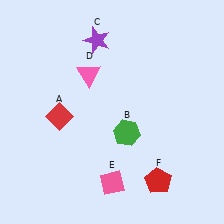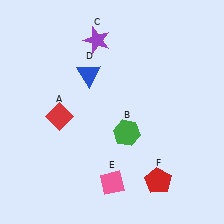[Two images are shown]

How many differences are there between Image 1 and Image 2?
There is 1 difference between the two images.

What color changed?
The triangle (D) changed from pink in Image 1 to blue in Image 2.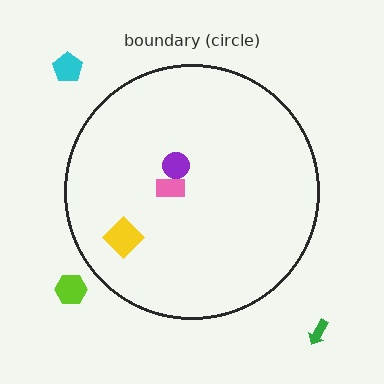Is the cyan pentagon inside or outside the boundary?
Outside.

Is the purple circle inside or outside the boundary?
Inside.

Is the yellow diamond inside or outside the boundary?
Inside.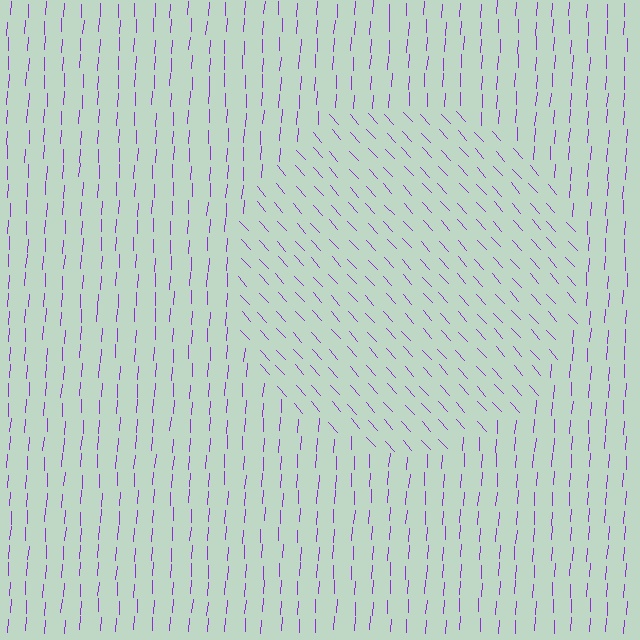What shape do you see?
I see a circle.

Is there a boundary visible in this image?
Yes, there is a texture boundary formed by a change in line orientation.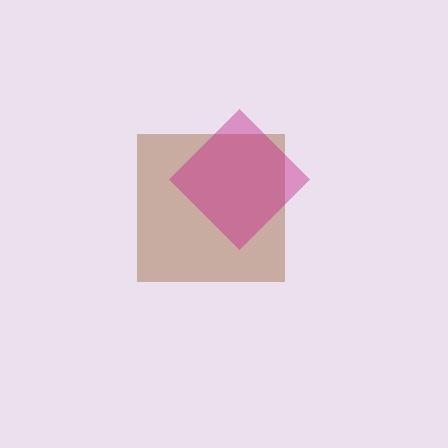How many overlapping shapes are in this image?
There are 2 overlapping shapes in the image.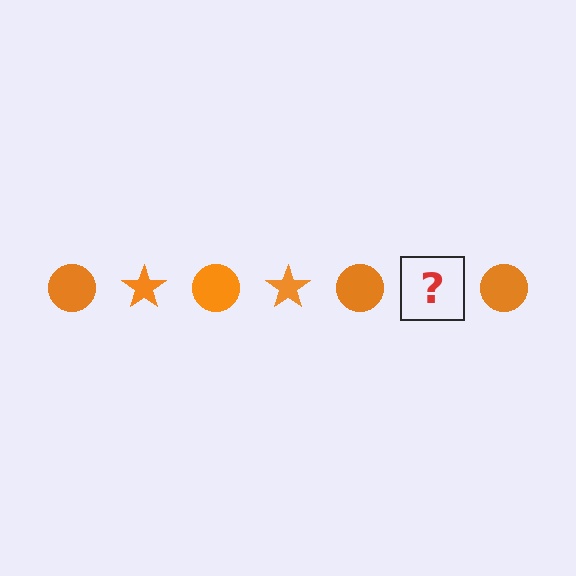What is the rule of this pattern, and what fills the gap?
The rule is that the pattern cycles through circle, star shapes in orange. The gap should be filled with an orange star.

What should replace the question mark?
The question mark should be replaced with an orange star.